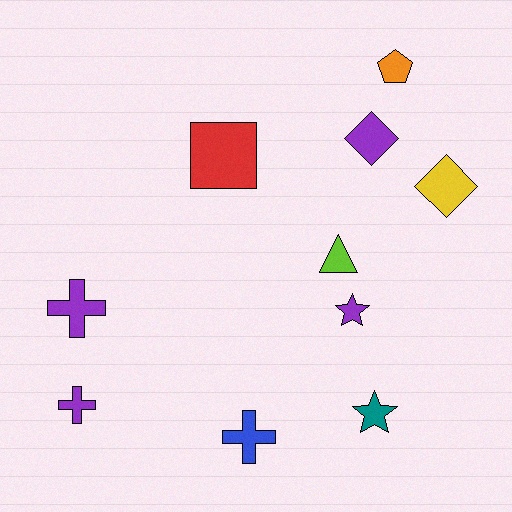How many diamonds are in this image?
There are 2 diamonds.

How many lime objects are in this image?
There is 1 lime object.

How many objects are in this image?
There are 10 objects.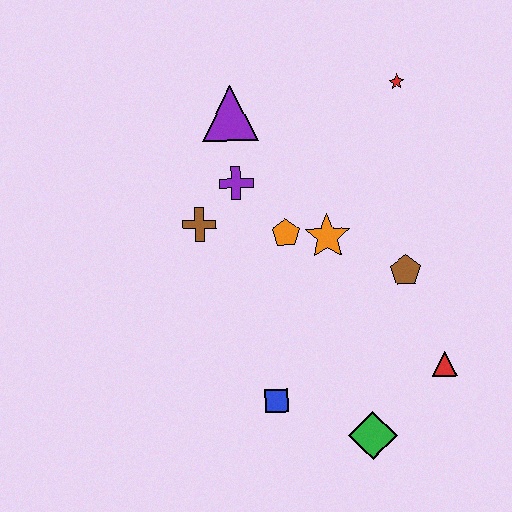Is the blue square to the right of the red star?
No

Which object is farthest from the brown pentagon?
The purple triangle is farthest from the brown pentagon.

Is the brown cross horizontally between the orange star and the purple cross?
No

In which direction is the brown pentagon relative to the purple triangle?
The brown pentagon is to the right of the purple triangle.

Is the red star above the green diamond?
Yes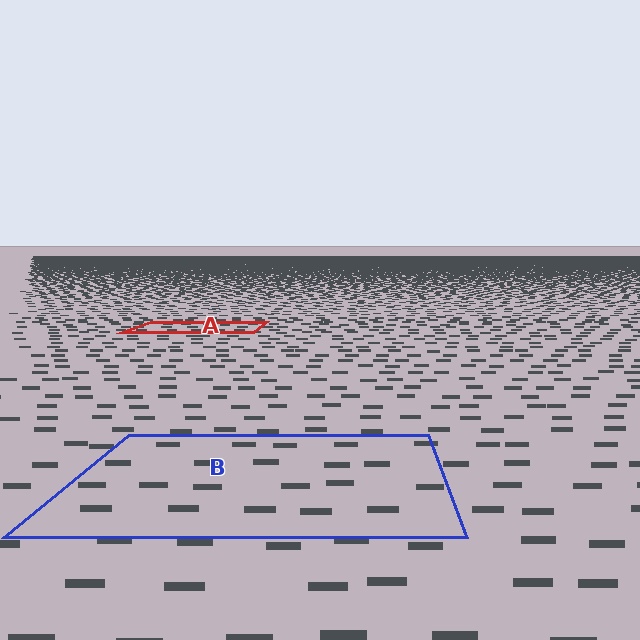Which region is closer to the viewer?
Region B is closer. The texture elements there are larger and more spread out.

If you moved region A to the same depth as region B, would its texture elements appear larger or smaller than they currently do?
They would appear larger. At a closer depth, the same texture elements are projected at a bigger on-screen size.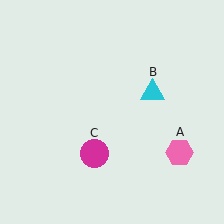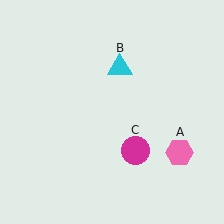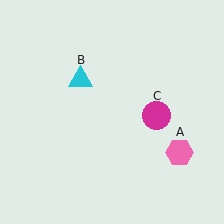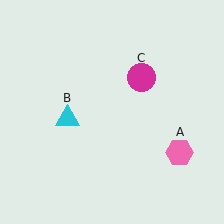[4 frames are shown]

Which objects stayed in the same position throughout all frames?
Pink hexagon (object A) remained stationary.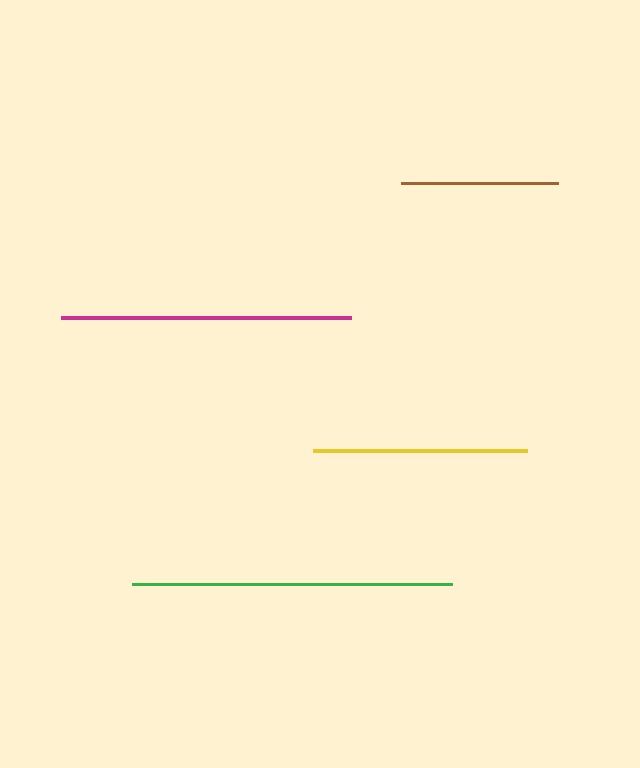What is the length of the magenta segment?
The magenta segment is approximately 290 pixels long.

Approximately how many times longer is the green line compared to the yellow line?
The green line is approximately 1.5 times the length of the yellow line.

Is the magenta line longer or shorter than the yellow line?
The magenta line is longer than the yellow line.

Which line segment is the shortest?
The brown line is the shortest at approximately 156 pixels.